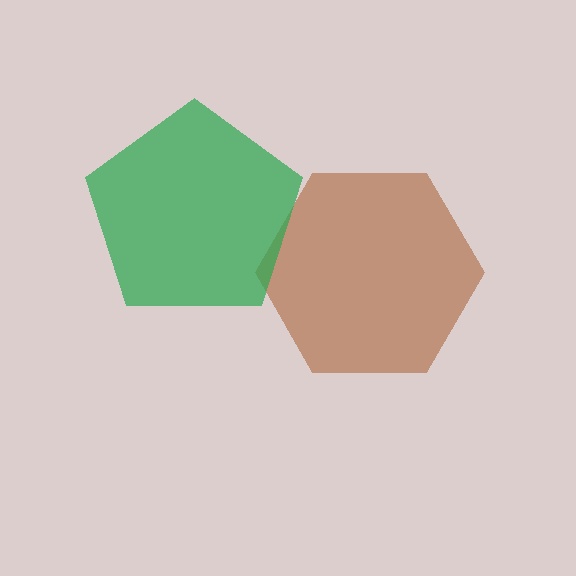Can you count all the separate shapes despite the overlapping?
Yes, there are 2 separate shapes.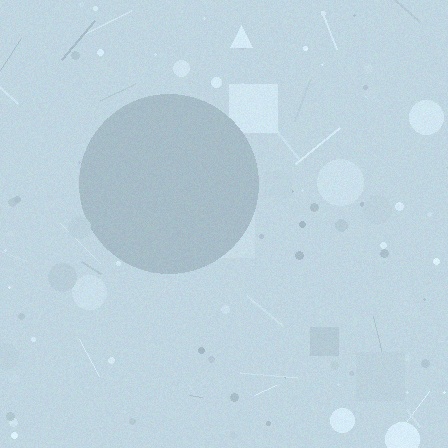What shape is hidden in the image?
A circle is hidden in the image.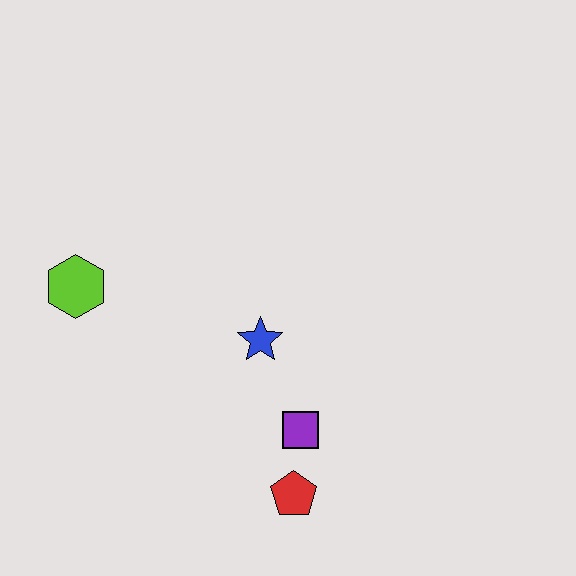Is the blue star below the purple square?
No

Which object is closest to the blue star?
The purple square is closest to the blue star.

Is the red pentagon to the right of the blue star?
Yes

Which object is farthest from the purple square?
The lime hexagon is farthest from the purple square.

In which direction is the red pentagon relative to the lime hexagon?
The red pentagon is to the right of the lime hexagon.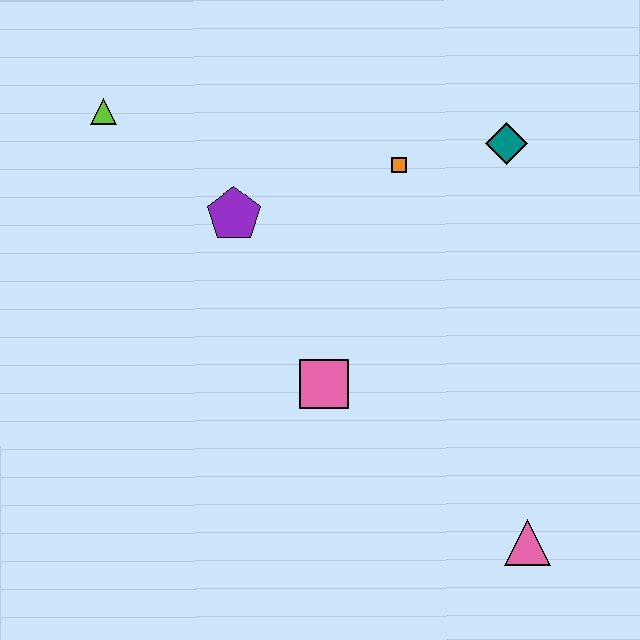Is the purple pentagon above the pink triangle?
Yes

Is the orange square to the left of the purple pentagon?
No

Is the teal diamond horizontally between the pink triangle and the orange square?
Yes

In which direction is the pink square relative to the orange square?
The pink square is below the orange square.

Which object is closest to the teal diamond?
The orange square is closest to the teal diamond.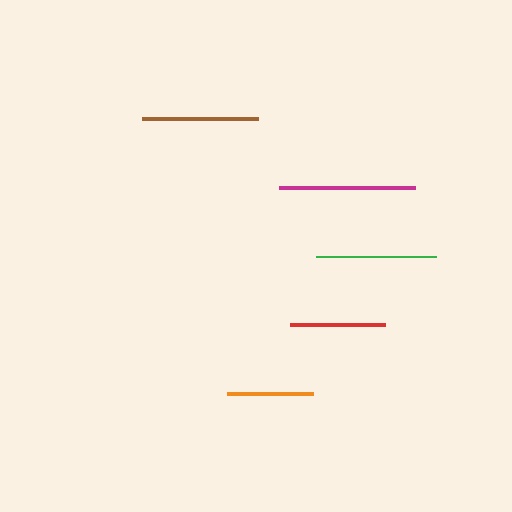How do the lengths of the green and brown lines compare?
The green and brown lines are approximately the same length.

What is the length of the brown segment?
The brown segment is approximately 117 pixels long.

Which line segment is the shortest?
The orange line is the shortest at approximately 86 pixels.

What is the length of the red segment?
The red segment is approximately 95 pixels long.